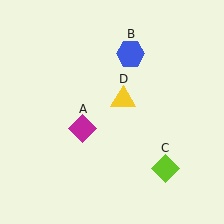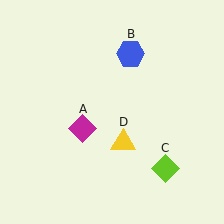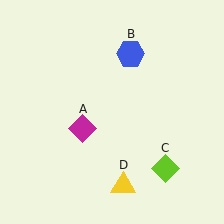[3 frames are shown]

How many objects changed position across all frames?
1 object changed position: yellow triangle (object D).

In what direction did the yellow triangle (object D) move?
The yellow triangle (object D) moved down.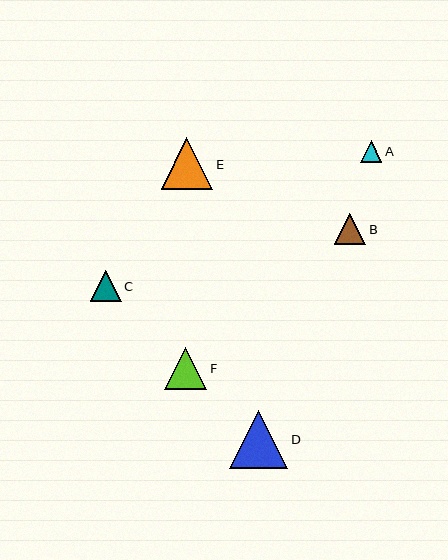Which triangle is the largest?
Triangle D is the largest with a size of approximately 58 pixels.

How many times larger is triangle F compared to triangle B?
Triangle F is approximately 1.3 times the size of triangle B.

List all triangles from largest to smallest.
From largest to smallest: D, E, F, B, C, A.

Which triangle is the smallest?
Triangle A is the smallest with a size of approximately 21 pixels.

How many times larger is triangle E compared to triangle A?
Triangle E is approximately 2.4 times the size of triangle A.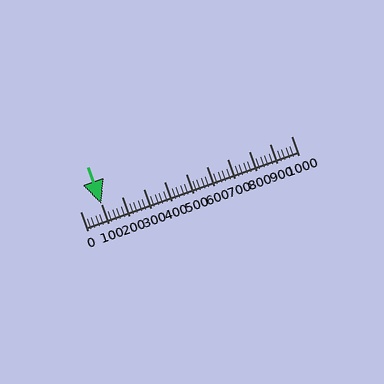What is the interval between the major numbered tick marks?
The major tick marks are spaced 100 units apart.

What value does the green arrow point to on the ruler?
The green arrow points to approximately 100.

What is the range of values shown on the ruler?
The ruler shows values from 0 to 1000.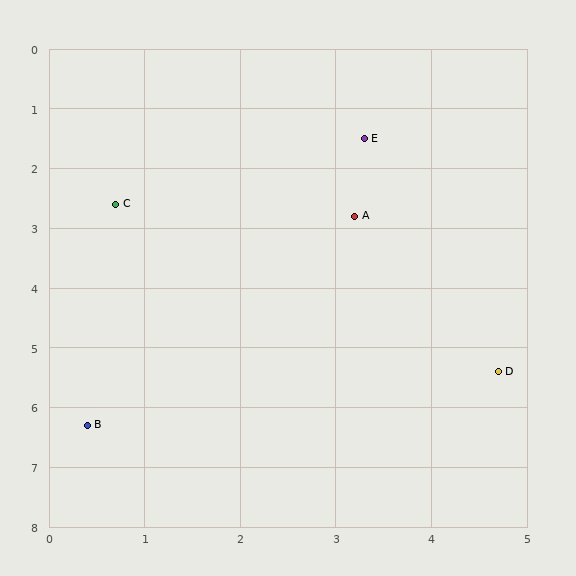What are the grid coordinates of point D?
Point D is at approximately (4.7, 5.4).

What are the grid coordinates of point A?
Point A is at approximately (3.2, 2.8).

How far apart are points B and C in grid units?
Points B and C are about 3.7 grid units apart.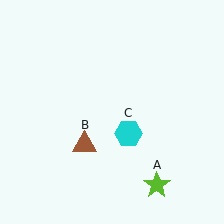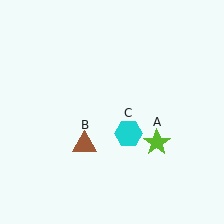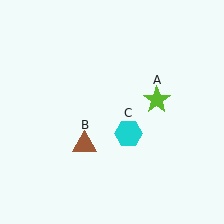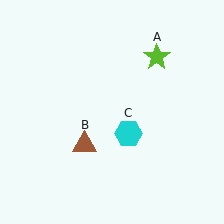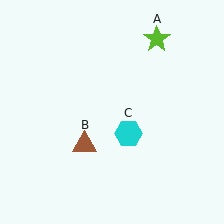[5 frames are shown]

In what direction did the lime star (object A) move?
The lime star (object A) moved up.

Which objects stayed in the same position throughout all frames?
Brown triangle (object B) and cyan hexagon (object C) remained stationary.